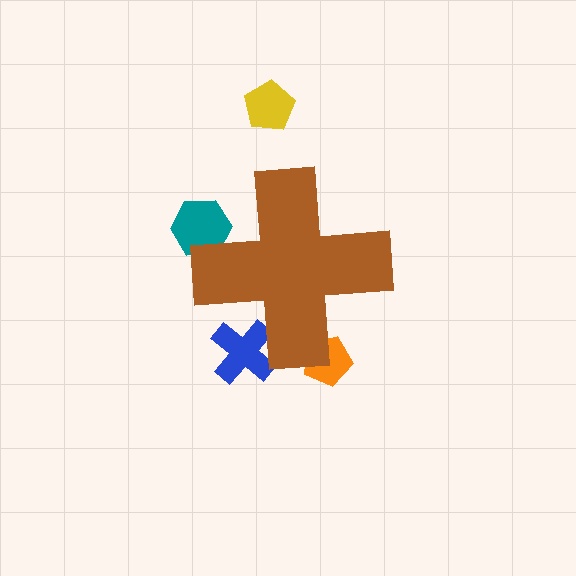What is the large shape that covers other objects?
A brown cross.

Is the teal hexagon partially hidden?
Yes, the teal hexagon is partially hidden behind the brown cross.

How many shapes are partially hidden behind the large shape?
3 shapes are partially hidden.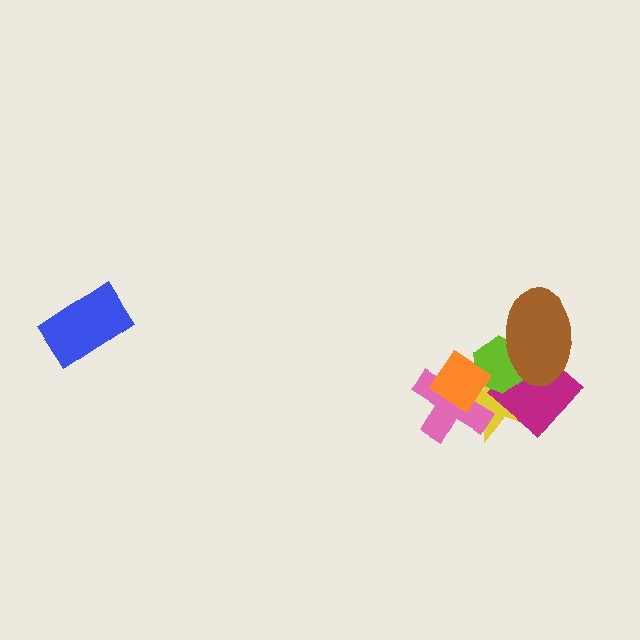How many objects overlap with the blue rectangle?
0 objects overlap with the blue rectangle.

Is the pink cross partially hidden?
Yes, it is partially covered by another shape.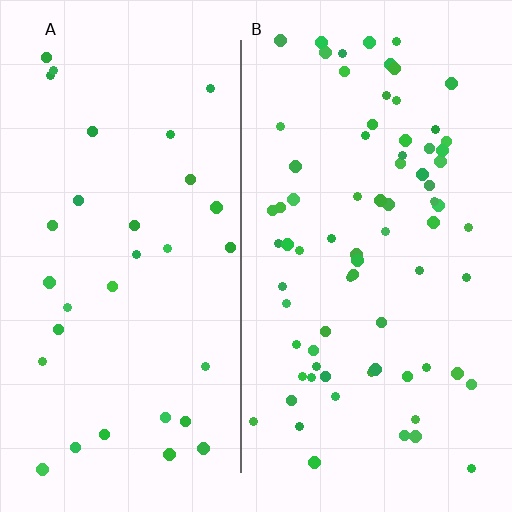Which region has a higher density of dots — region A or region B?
B (the right).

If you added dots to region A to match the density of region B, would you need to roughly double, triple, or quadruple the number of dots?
Approximately double.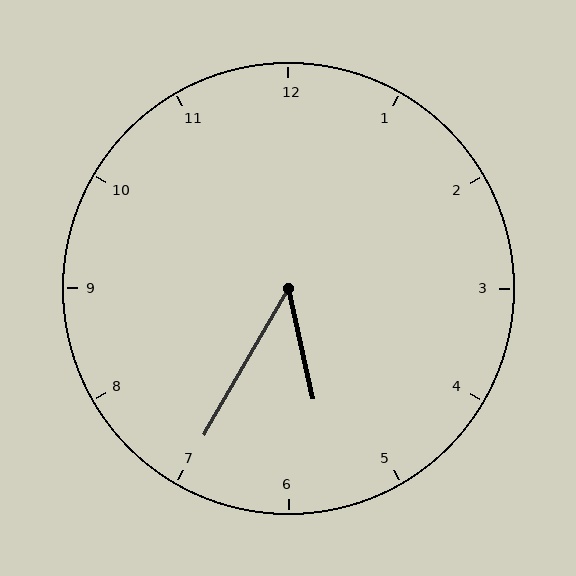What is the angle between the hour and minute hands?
Approximately 42 degrees.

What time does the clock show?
5:35.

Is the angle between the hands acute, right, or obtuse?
It is acute.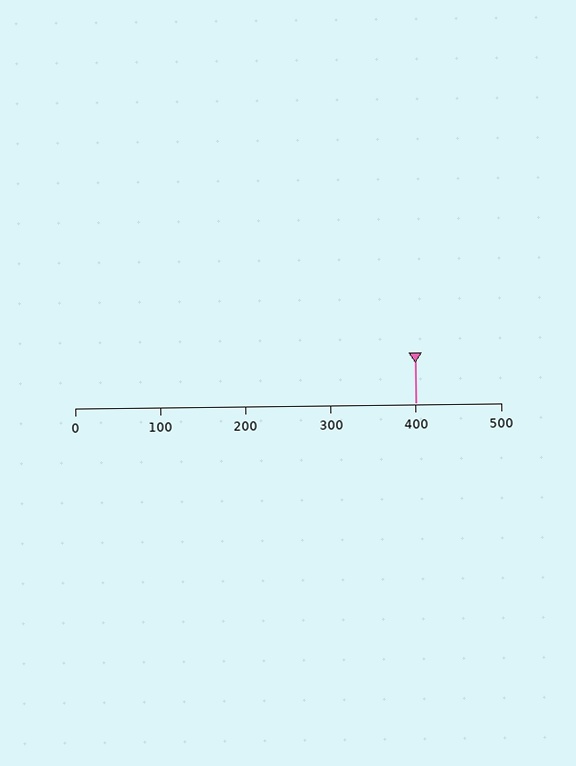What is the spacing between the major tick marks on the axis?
The major ticks are spaced 100 apart.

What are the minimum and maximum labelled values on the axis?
The axis runs from 0 to 500.